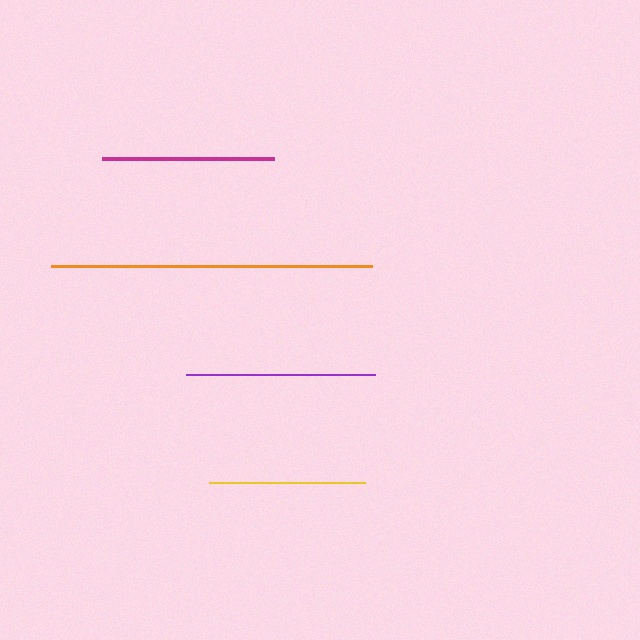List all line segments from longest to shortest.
From longest to shortest: orange, purple, magenta, yellow.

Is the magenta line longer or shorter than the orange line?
The orange line is longer than the magenta line.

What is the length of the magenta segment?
The magenta segment is approximately 172 pixels long.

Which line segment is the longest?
The orange line is the longest at approximately 320 pixels.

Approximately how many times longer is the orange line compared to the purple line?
The orange line is approximately 1.7 times the length of the purple line.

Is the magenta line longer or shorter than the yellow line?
The magenta line is longer than the yellow line.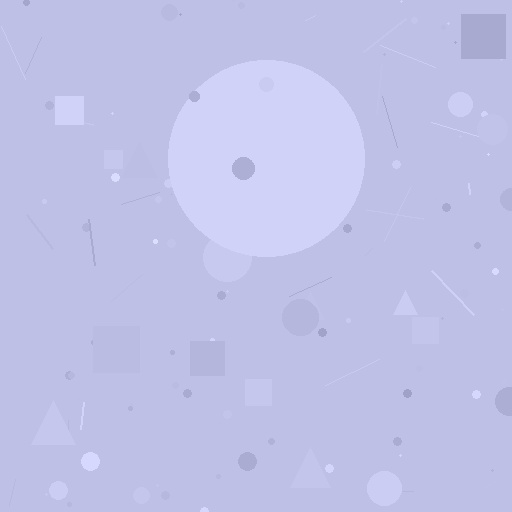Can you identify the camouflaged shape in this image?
The camouflaged shape is a circle.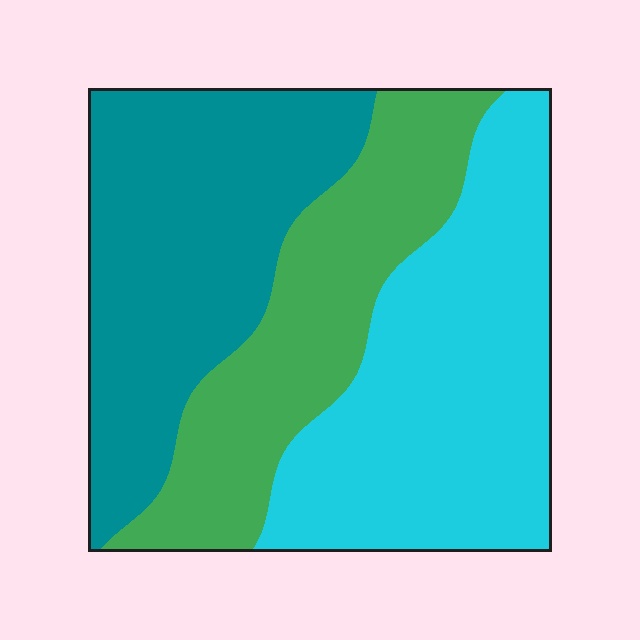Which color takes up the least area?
Green, at roughly 25%.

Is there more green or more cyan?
Cyan.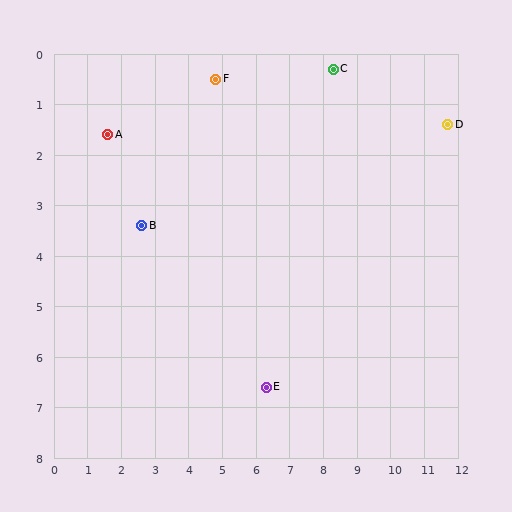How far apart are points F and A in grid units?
Points F and A are about 3.4 grid units apart.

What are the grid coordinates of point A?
Point A is at approximately (1.6, 1.6).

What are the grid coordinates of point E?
Point E is at approximately (6.3, 6.6).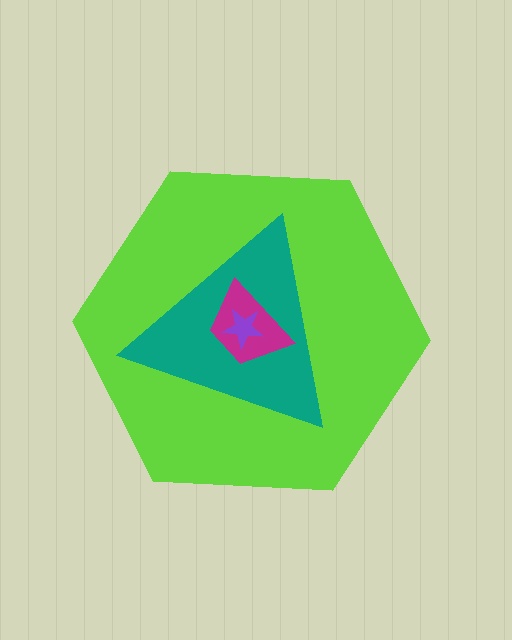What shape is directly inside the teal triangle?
The magenta trapezoid.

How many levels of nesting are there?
4.